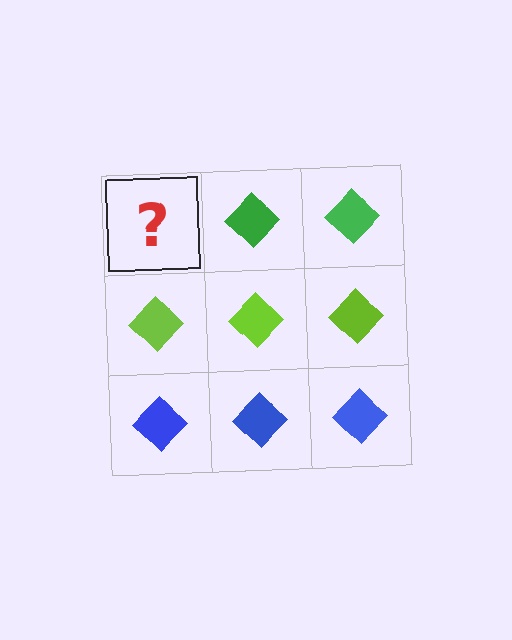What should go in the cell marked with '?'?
The missing cell should contain a green diamond.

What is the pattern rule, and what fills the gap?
The rule is that each row has a consistent color. The gap should be filled with a green diamond.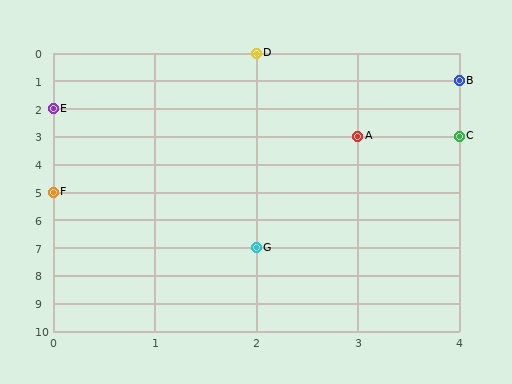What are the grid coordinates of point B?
Point B is at grid coordinates (4, 1).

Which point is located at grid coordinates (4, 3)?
Point C is at (4, 3).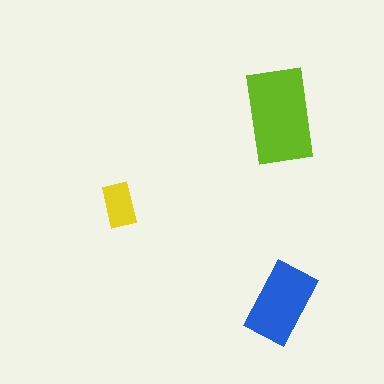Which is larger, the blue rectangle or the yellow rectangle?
The blue one.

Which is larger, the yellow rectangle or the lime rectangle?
The lime one.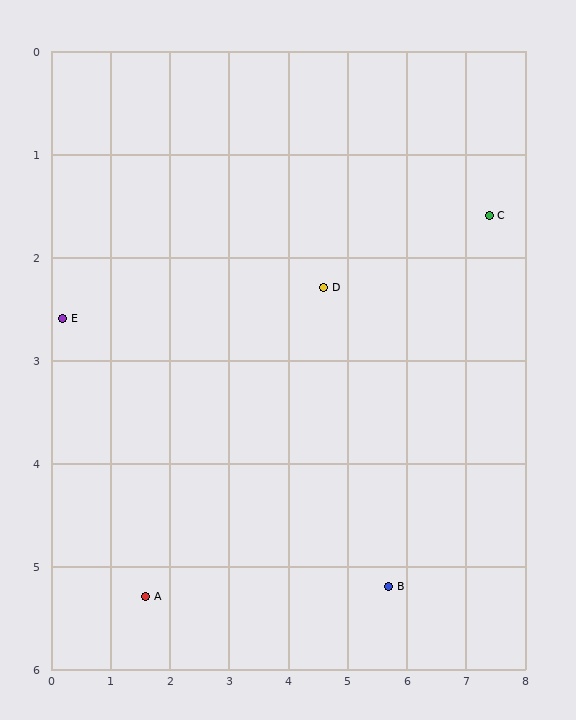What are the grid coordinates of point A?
Point A is at approximately (1.6, 5.3).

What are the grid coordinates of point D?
Point D is at approximately (4.6, 2.3).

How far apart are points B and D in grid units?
Points B and D are about 3.1 grid units apart.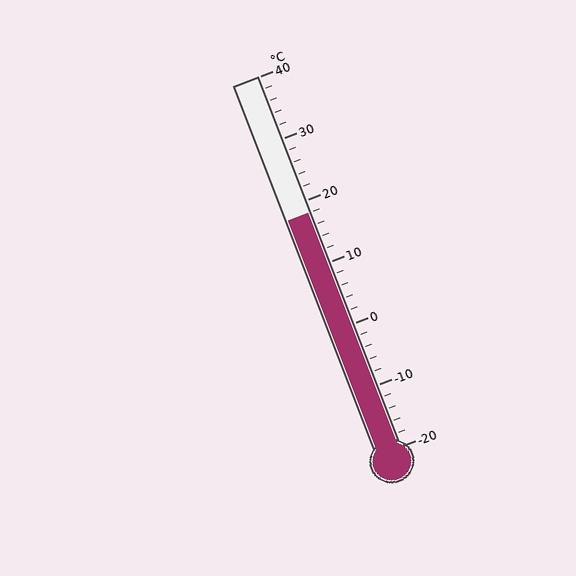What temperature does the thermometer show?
The thermometer shows approximately 18°C.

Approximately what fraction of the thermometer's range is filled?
The thermometer is filled to approximately 65% of its range.